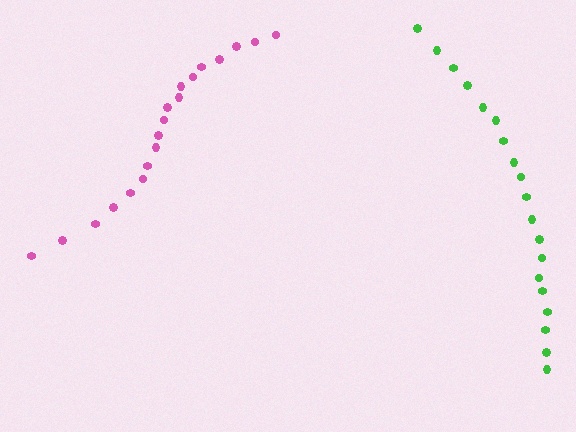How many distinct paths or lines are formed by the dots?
There are 2 distinct paths.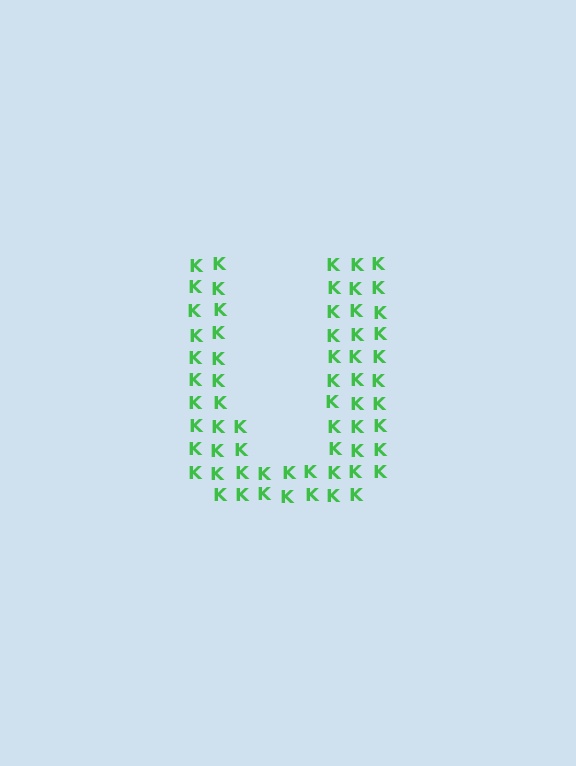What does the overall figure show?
The overall figure shows the letter U.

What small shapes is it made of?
It is made of small letter K's.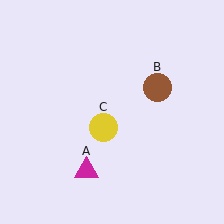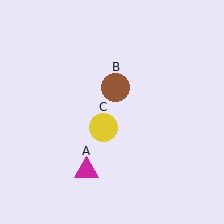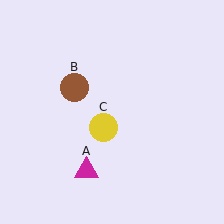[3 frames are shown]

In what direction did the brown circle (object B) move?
The brown circle (object B) moved left.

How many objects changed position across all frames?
1 object changed position: brown circle (object B).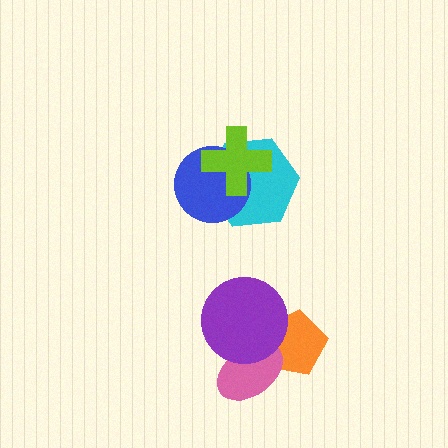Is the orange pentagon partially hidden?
Yes, it is partially covered by another shape.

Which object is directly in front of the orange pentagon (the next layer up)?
The pink ellipse is directly in front of the orange pentagon.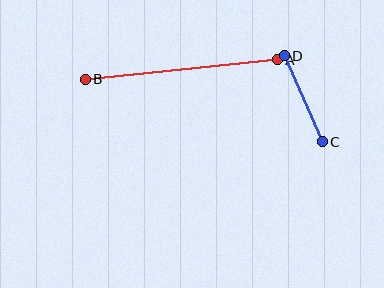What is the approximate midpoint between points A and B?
The midpoint is at approximately (181, 70) pixels.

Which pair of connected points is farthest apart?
Points A and B are farthest apart.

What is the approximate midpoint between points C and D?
The midpoint is at approximately (303, 99) pixels.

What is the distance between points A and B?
The distance is approximately 193 pixels.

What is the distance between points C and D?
The distance is approximately 94 pixels.